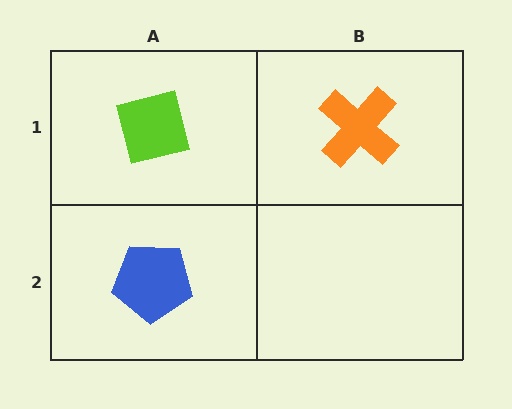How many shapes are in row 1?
2 shapes.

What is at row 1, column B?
An orange cross.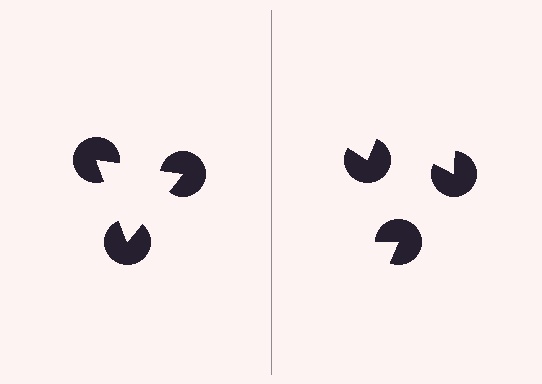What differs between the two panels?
The pac-man discs are positioned identically on both sides; only the wedge orientations differ. On the left they align to a triangle; on the right they are misaligned.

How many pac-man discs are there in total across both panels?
6 — 3 on each side.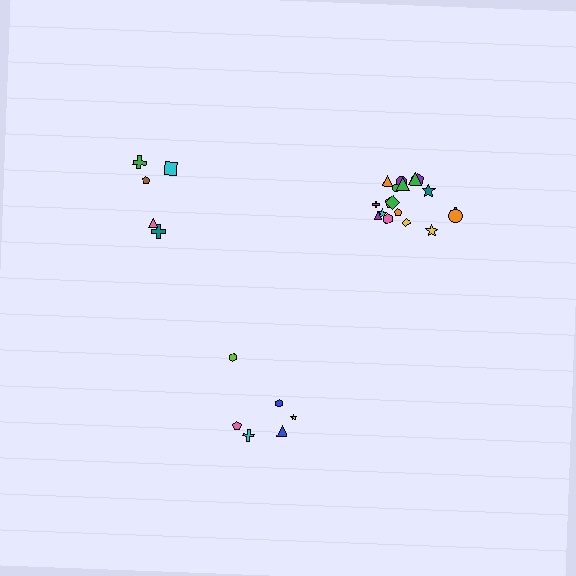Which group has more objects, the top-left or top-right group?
The top-right group.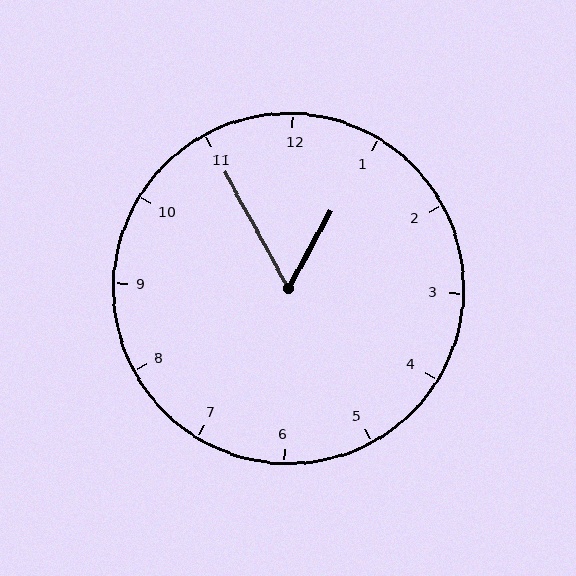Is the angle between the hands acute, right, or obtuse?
It is acute.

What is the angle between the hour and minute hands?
Approximately 58 degrees.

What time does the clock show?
12:55.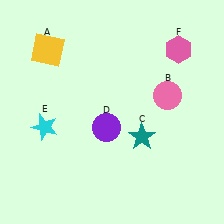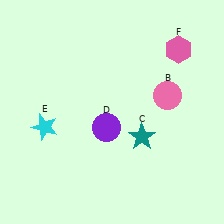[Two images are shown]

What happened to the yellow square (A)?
The yellow square (A) was removed in Image 2. It was in the top-left area of Image 1.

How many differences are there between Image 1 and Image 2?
There is 1 difference between the two images.